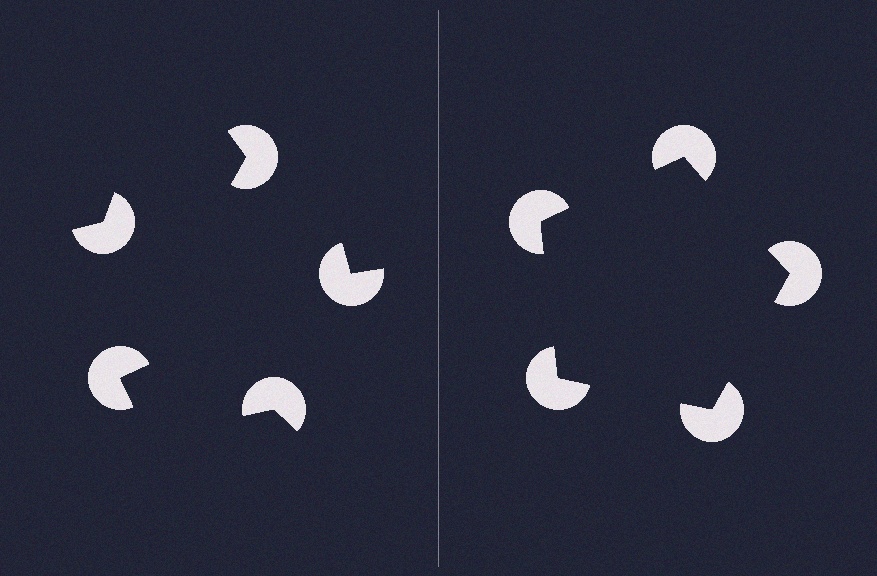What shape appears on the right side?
An illusory pentagon.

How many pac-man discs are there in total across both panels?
10 — 5 on each side.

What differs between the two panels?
The pac-man discs are positioned identically on both sides; only the wedge orientations differ. On the right they align to a pentagon; on the left they are misaligned.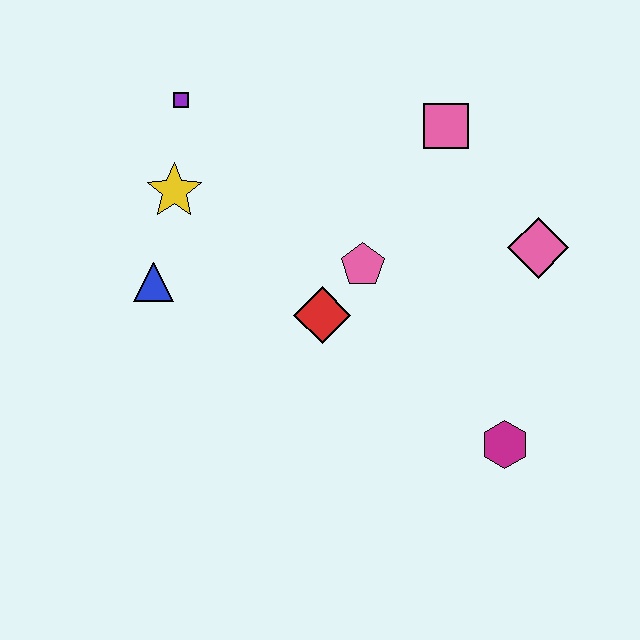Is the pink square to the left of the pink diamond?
Yes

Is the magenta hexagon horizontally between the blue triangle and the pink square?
No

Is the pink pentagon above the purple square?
No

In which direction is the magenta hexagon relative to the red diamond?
The magenta hexagon is to the right of the red diamond.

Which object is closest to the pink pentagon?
The red diamond is closest to the pink pentagon.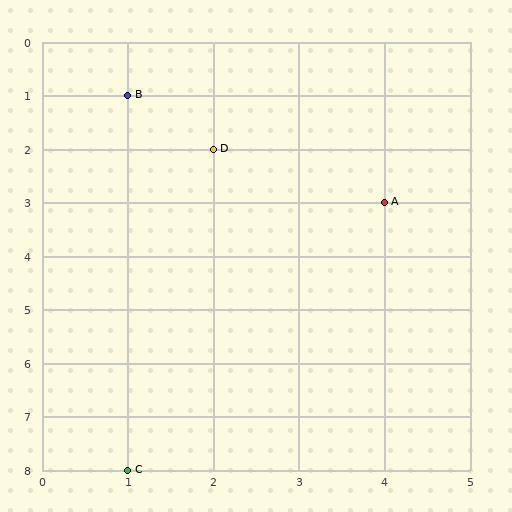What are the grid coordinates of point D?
Point D is at grid coordinates (2, 2).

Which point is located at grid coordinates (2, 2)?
Point D is at (2, 2).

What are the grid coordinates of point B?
Point B is at grid coordinates (1, 1).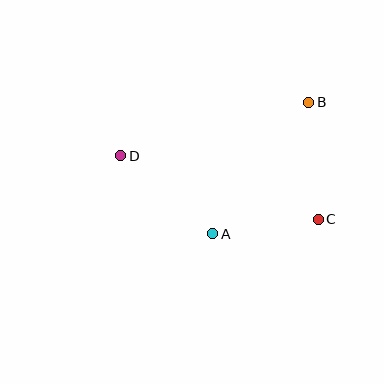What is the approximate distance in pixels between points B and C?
The distance between B and C is approximately 117 pixels.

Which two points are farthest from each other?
Points C and D are farthest from each other.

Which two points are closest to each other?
Points A and C are closest to each other.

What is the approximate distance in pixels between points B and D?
The distance between B and D is approximately 195 pixels.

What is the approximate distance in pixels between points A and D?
The distance between A and D is approximately 121 pixels.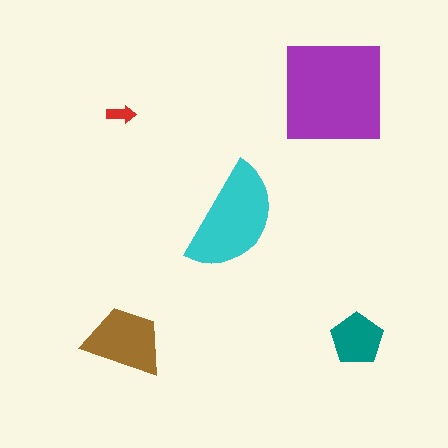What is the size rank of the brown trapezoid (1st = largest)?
3rd.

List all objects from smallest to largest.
The red arrow, the teal pentagon, the brown trapezoid, the cyan semicircle, the purple square.